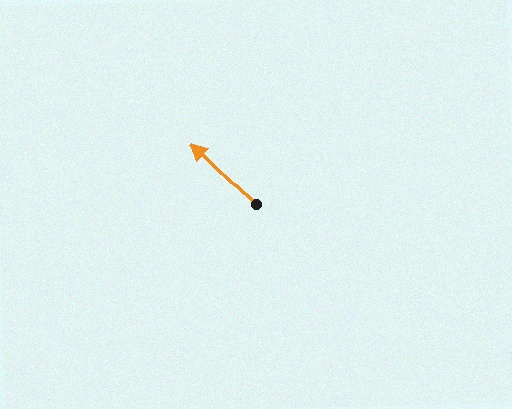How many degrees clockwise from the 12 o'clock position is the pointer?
Approximately 314 degrees.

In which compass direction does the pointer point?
Northwest.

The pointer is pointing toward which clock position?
Roughly 10 o'clock.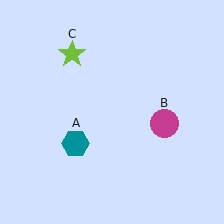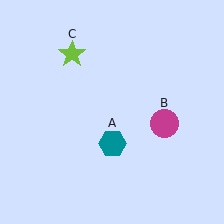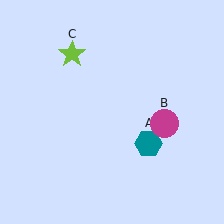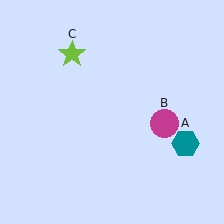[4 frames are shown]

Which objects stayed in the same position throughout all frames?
Magenta circle (object B) and lime star (object C) remained stationary.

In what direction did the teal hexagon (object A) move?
The teal hexagon (object A) moved right.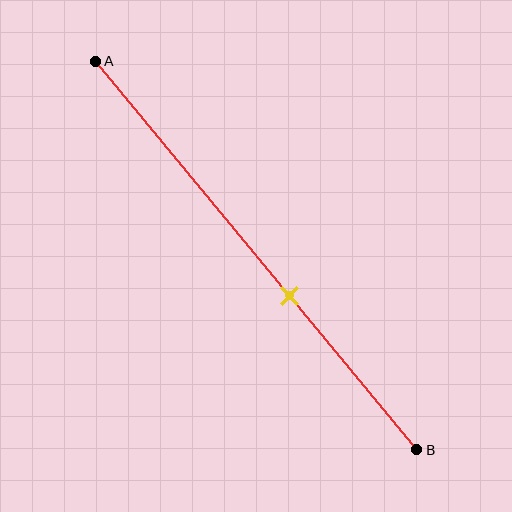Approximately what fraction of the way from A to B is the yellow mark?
The yellow mark is approximately 60% of the way from A to B.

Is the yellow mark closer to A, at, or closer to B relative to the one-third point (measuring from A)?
The yellow mark is closer to point B than the one-third point of segment AB.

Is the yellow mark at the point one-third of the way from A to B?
No, the mark is at about 60% from A, not at the 33% one-third point.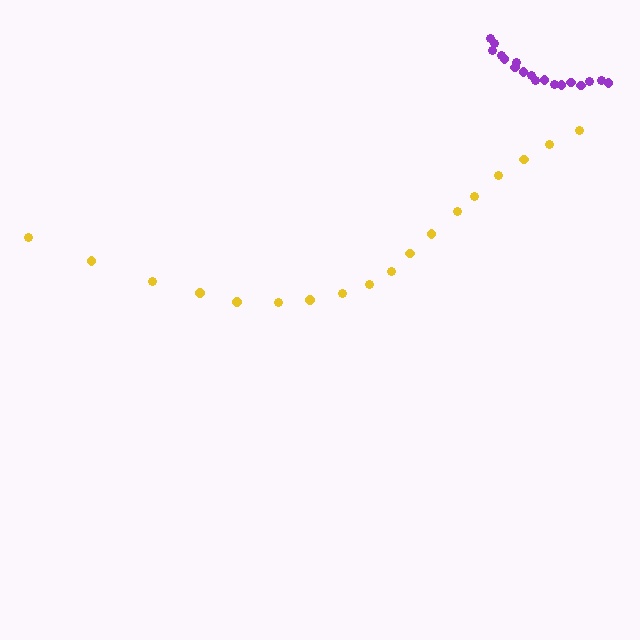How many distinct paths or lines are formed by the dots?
There are 2 distinct paths.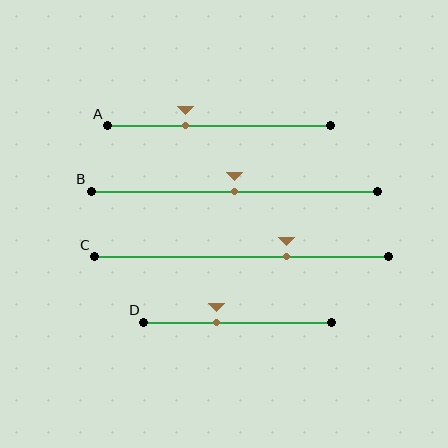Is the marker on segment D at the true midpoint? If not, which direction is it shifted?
No, the marker on segment D is shifted to the left by about 11% of the segment length.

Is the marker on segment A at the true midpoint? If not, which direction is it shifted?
No, the marker on segment A is shifted to the left by about 15% of the segment length.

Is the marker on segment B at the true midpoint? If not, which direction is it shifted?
Yes, the marker on segment B is at the true midpoint.